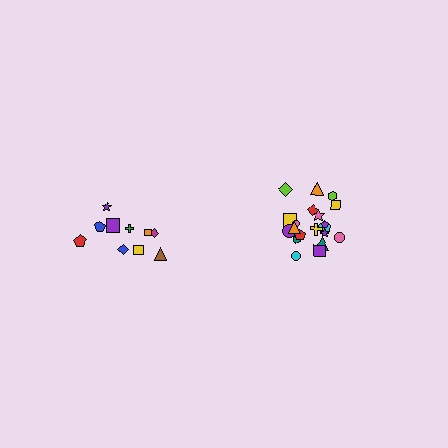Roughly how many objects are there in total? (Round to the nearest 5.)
Roughly 30 objects in total.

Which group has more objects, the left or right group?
The right group.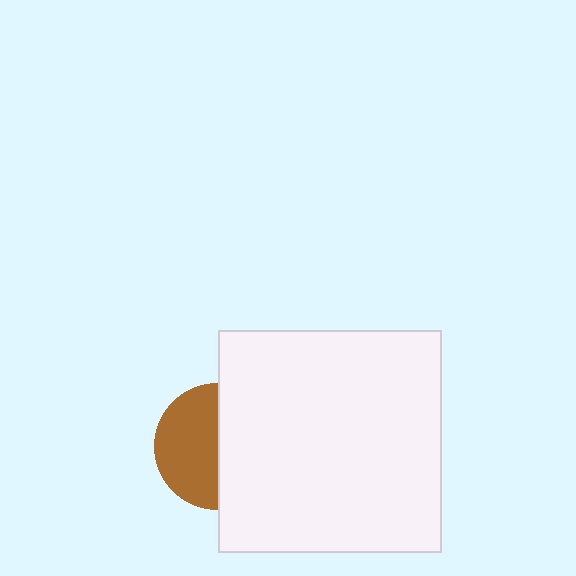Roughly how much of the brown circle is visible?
About half of it is visible (roughly 50%).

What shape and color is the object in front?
The object in front is a white square.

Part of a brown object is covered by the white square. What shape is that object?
It is a circle.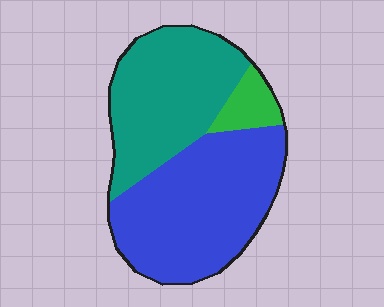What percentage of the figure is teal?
Teal takes up between a quarter and a half of the figure.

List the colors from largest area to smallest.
From largest to smallest: blue, teal, green.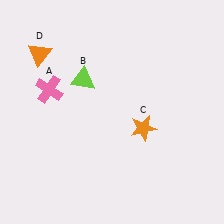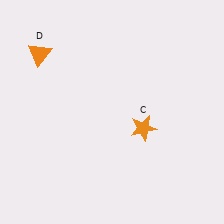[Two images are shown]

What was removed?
The lime triangle (B), the pink cross (A) were removed in Image 2.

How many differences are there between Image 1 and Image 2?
There are 2 differences between the two images.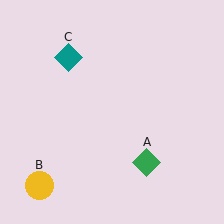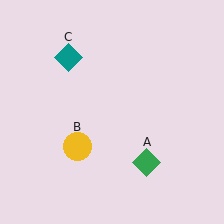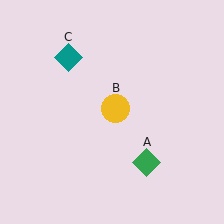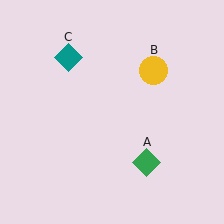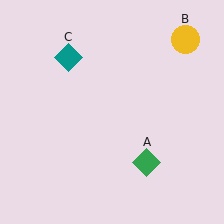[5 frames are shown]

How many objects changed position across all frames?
1 object changed position: yellow circle (object B).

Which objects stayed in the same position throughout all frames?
Green diamond (object A) and teal diamond (object C) remained stationary.